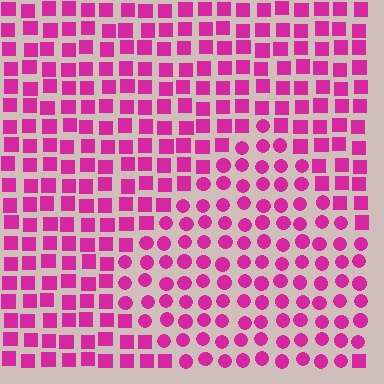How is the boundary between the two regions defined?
The boundary is defined by a change in element shape: circles inside vs. squares outside. All elements share the same color and spacing.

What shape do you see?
I see a diamond.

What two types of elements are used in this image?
The image uses circles inside the diamond region and squares outside it.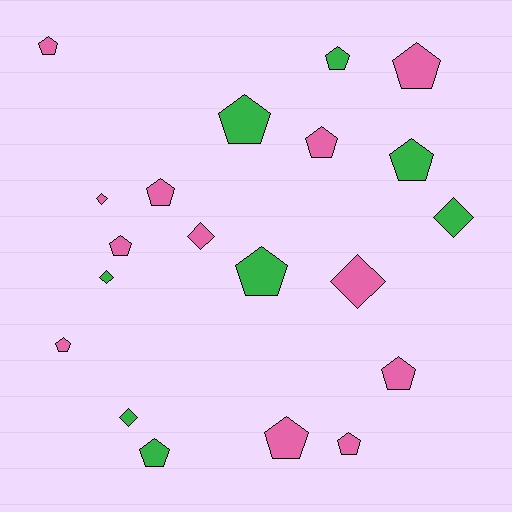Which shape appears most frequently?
Pentagon, with 14 objects.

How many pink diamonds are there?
There are 3 pink diamonds.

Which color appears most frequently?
Pink, with 12 objects.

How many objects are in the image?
There are 20 objects.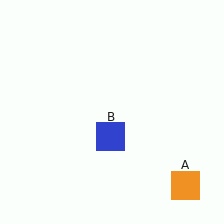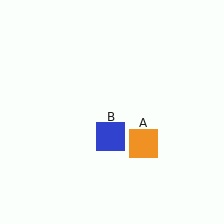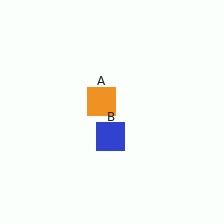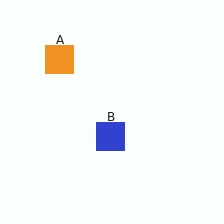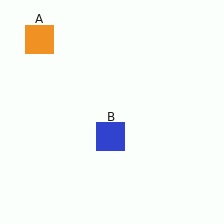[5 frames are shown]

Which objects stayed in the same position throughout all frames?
Blue square (object B) remained stationary.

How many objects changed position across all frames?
1 object changed position: orange square (object A).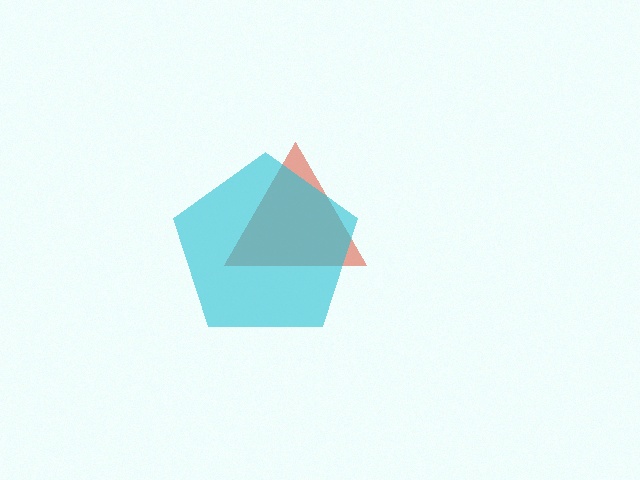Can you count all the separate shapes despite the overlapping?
Yes, there are 2 separate shapes.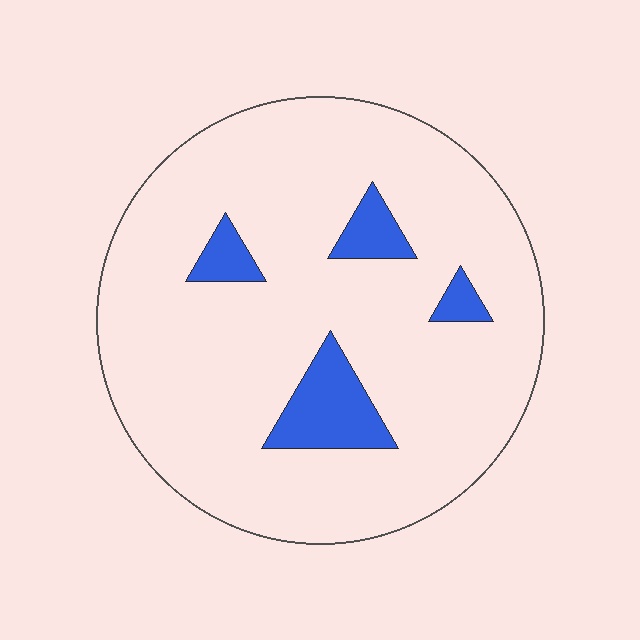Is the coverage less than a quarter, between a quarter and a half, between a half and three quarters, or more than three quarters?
Less than a quarter.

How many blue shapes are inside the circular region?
4.